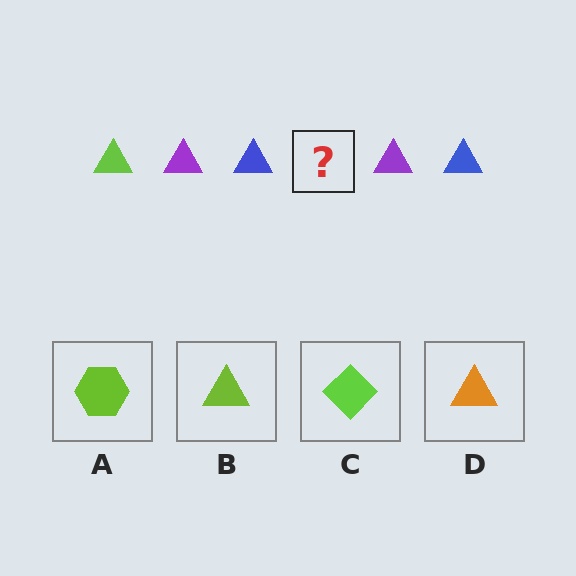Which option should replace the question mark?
Option B.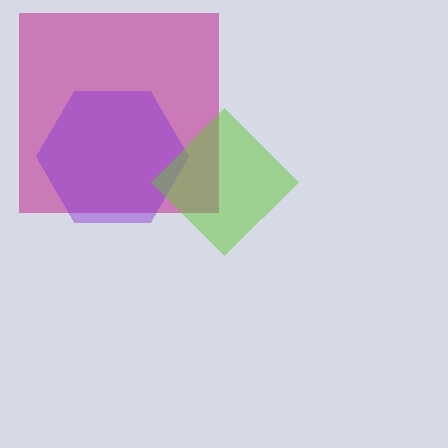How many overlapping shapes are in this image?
There are 3 overlapping shapes in the image.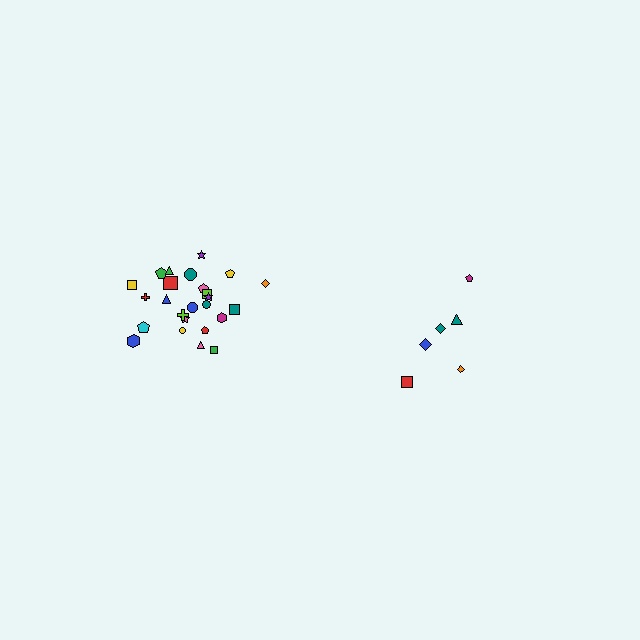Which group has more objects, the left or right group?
The left group.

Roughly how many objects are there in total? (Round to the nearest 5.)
Roughly 30 objects in total.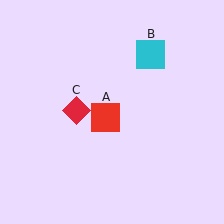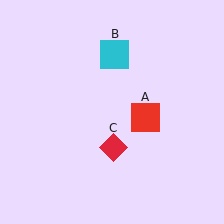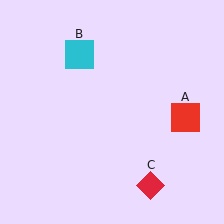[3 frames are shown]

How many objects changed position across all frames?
3 objects changed position: red square (object A), cyan square (object B), red diamond (object C).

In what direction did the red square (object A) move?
The red square (object A) moved right.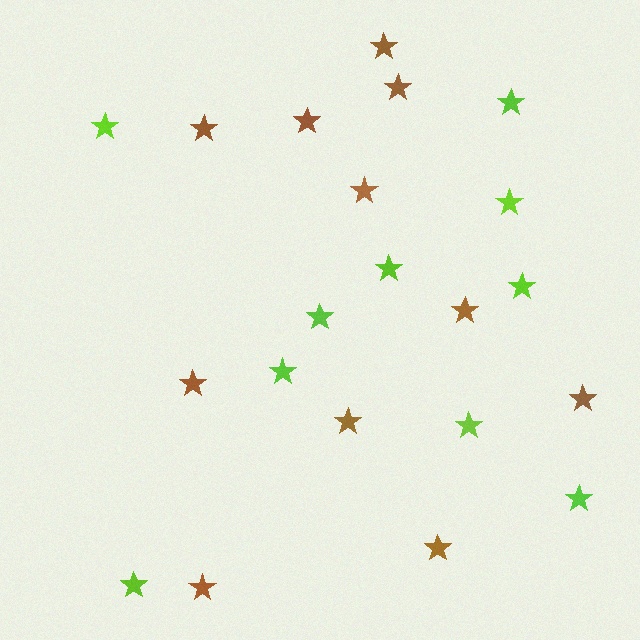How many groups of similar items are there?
There are 2 groups: one group of brown stars (11) and one group of lime stars (10).